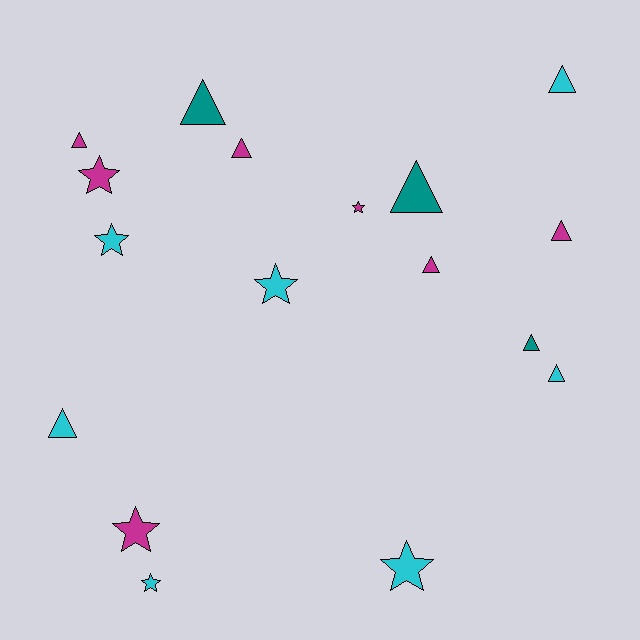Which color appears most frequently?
Magenta, with 7 objects.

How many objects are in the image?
There are 17 objects.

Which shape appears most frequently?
Triangle, with 10 objects.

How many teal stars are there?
There are no teal stars.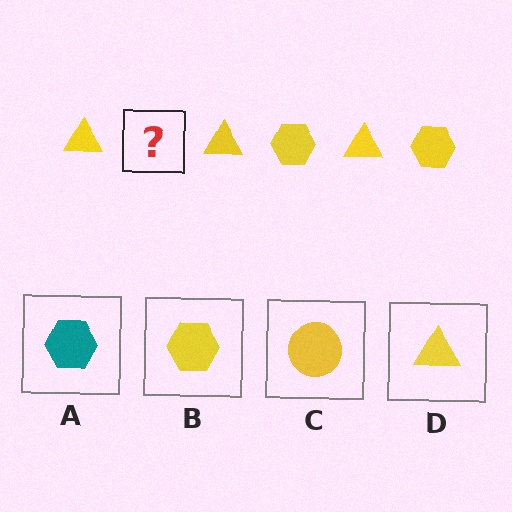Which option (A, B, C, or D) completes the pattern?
B.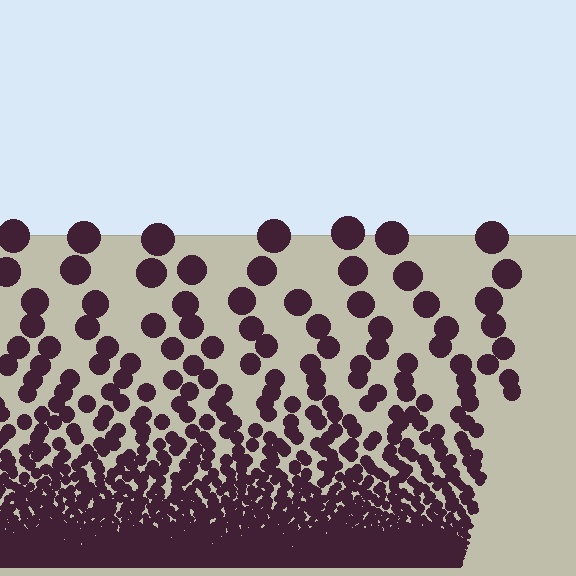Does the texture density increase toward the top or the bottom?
Density increases toward the bottom.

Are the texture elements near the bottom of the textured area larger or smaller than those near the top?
Smaller. The gradient is inverted — elements near the bottom are smaller and denser.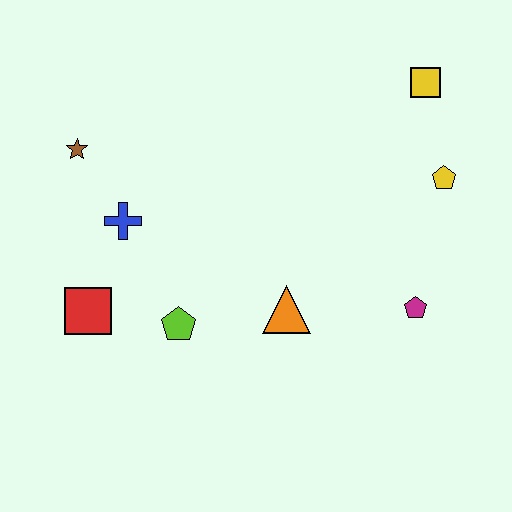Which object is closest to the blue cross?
The brown star is closest to the blue cross.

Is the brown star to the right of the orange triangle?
No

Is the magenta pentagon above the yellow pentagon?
No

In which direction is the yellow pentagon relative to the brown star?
The yellow pentagon is to the right of the brown star.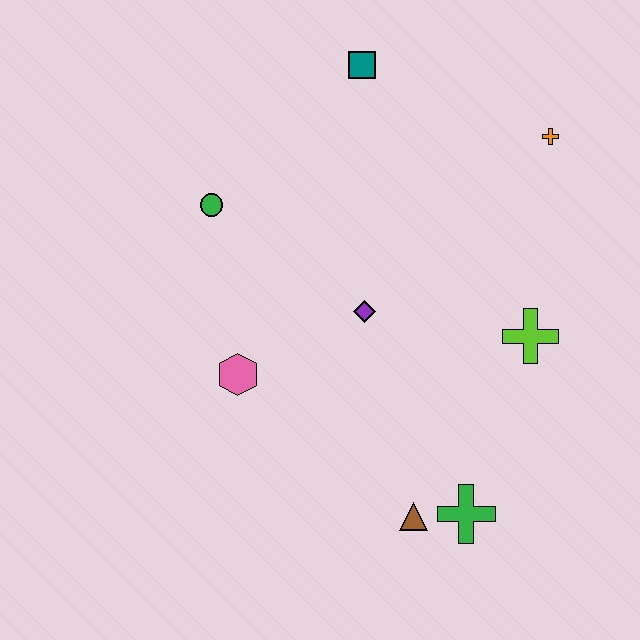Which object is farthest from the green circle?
The green cross is farthest from the green circle.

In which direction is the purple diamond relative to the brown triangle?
The purple diamond is above the brown triangle.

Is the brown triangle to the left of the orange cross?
Yes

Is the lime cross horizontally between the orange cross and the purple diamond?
Yes